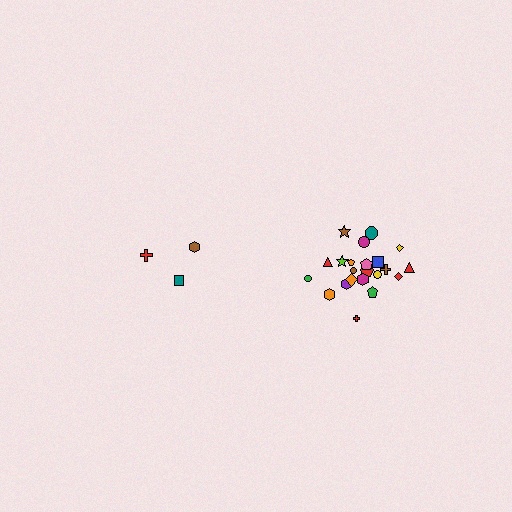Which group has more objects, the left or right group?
The right group.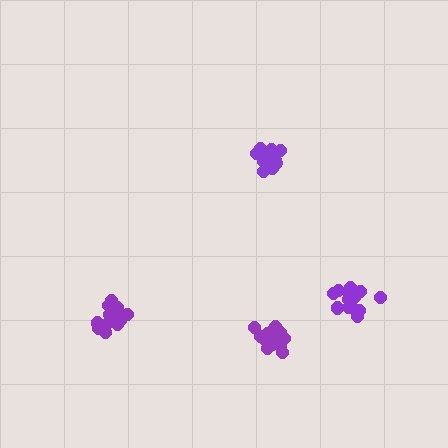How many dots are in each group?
Group 1: 16 dots, Group 2: 15 dots, Group 3: 19 dots, Group 4: 16 dots (66 total).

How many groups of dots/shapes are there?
There are 4 groups.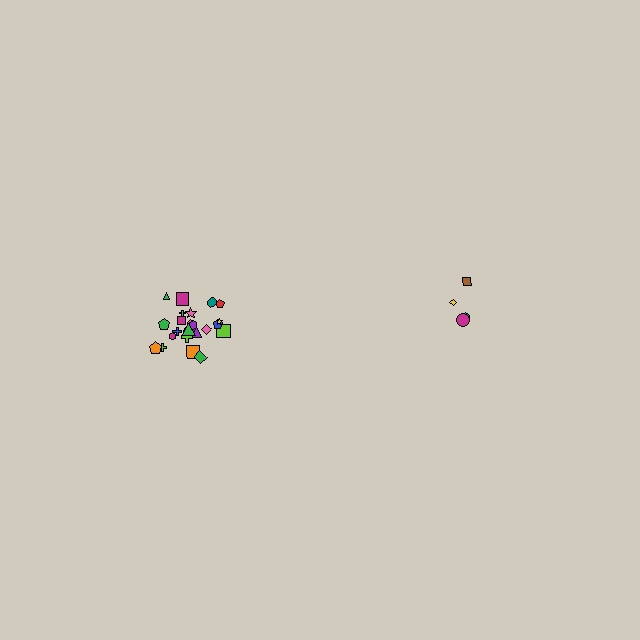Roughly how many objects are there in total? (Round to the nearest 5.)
Roughly 30 objects in total.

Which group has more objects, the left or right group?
The left group.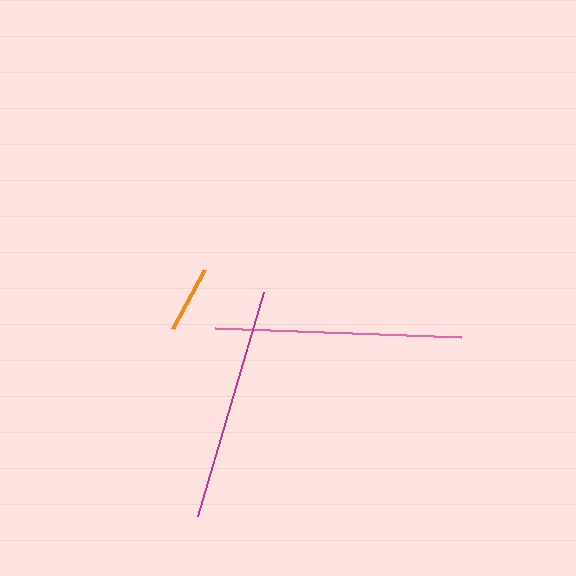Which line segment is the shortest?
The orange line is the shortest at approximately 67 pixels.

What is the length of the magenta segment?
The magenta segment is approximately 234 pixels long.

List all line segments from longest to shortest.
From longest to shortest: pink, magenta, orange.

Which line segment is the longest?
The pink line is the longest at approximately 246 pixels.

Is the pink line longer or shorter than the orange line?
The pink line is longer than the orange line.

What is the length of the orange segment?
The orange segment is approximately 67 pixels long.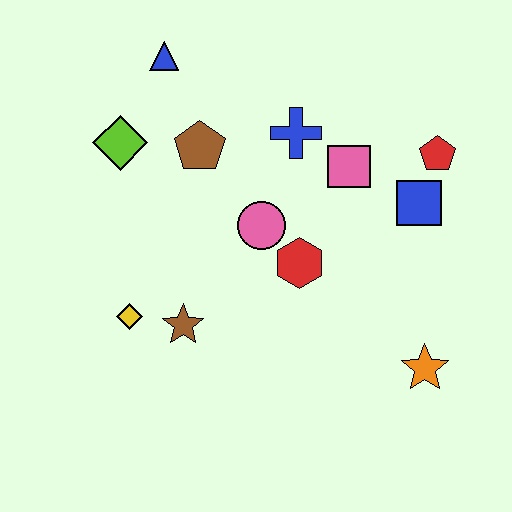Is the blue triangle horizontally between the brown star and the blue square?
No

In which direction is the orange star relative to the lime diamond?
The orange star is to the right of the lime diamond.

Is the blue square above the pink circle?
Yes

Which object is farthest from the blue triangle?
The orange star is farthest from the blue triangle.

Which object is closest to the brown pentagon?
The lime diamond is closest to the brown pentagon.